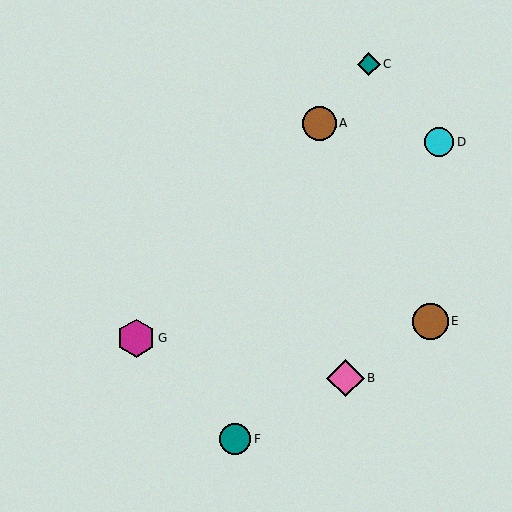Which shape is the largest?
The magenta hexagon (labeled G) is the largest.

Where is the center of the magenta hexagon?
The center of the magenta hexagon is at (136, 338).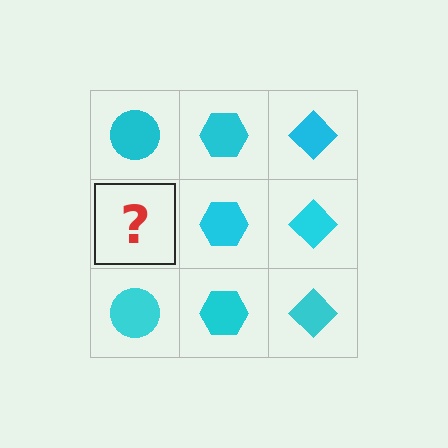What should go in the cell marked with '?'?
The missing cell should contain a cyan circle.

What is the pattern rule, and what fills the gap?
The rule is that each column has a consistent shape. The gap should be filled with a cyan circle.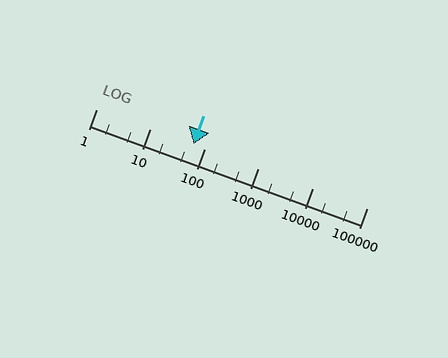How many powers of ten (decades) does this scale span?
The scale spans 5 decades, from 1 to 100000.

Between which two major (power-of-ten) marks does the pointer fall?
The pointer is between 10 and 100.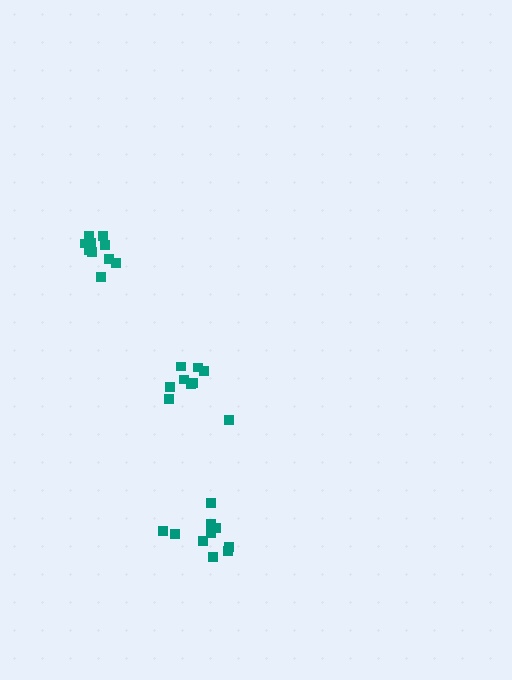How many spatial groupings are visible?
There are 3 spatial groupings.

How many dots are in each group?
Group 1: 10 dots, Group 2: 9 dots, Group 3: 10 dots (29 total).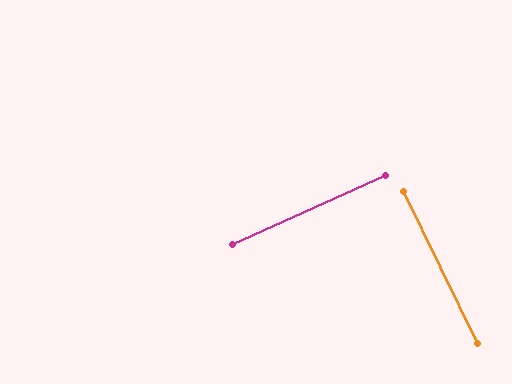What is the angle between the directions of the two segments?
Approximately 88 degrees.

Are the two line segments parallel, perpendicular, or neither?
Perpendicular — they meet at approximately 88°.